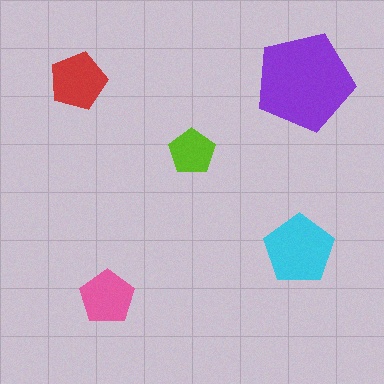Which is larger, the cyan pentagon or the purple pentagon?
The purple one.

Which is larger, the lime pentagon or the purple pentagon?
The purple one.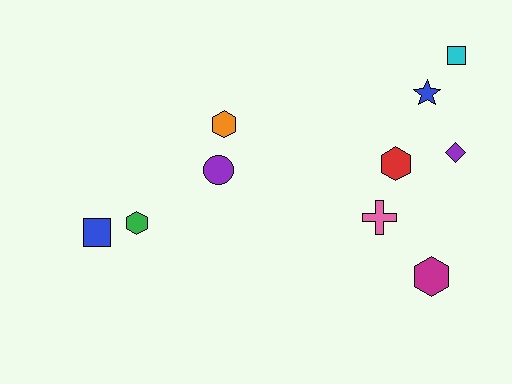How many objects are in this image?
There are 10 objects.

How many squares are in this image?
There are 2 squares.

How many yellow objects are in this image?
There are no yellow objects.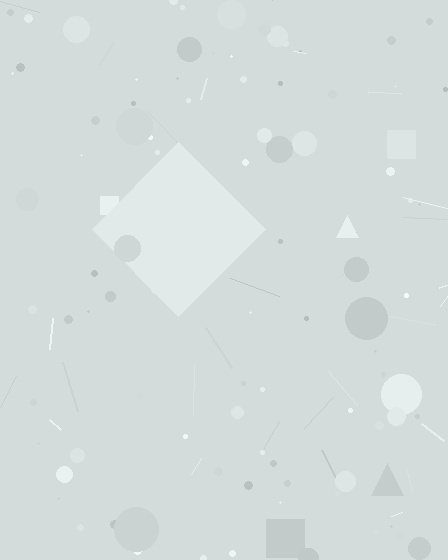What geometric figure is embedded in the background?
A diamond is embedded in the background.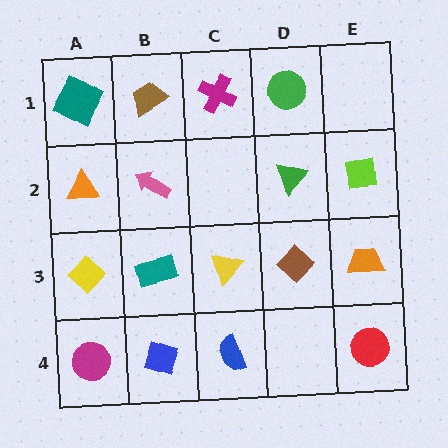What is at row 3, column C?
A yellow triangle.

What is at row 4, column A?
A magenta circle.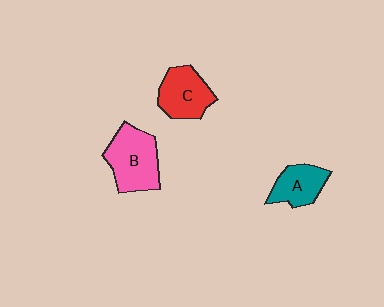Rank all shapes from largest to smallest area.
From largest to smallest: B (pink), C (red), A (teal).